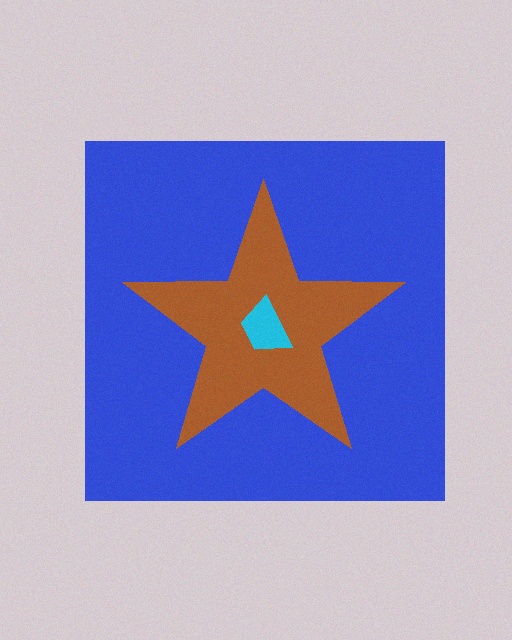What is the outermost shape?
The blue square.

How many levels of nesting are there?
3.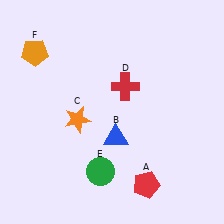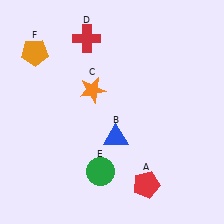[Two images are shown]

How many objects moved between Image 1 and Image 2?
2 objects moved between the two images.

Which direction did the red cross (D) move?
The red cross (D) moved up.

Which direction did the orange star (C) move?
The orange star (C) moved up.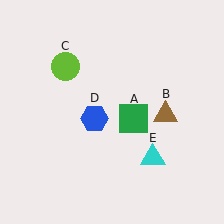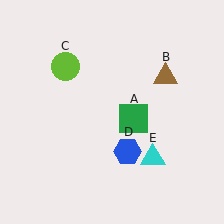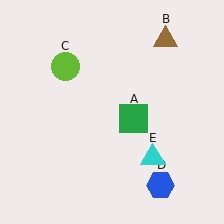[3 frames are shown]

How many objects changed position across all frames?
2 objects changed position: brown triangle (object B), blue hexagon (object D).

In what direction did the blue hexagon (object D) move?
The blue hexagon (object D) moved down and to the right.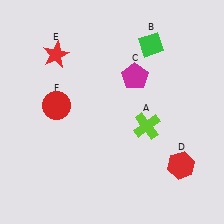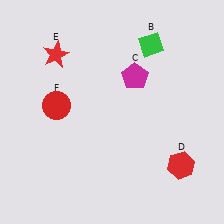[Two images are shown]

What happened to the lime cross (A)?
The lime cross (A) was removed in Image 2. It was in the bottom-right area of Image 1.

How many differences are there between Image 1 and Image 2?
There is 1 difference between the two images.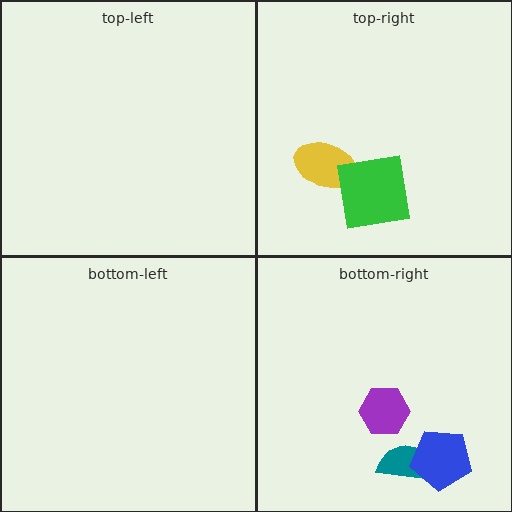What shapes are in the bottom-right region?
The purple hexagon, the teal semicircle, the blue pentagon.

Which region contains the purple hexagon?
The bottom-right region.